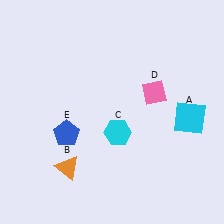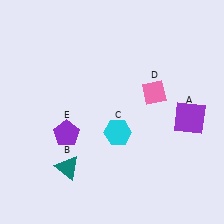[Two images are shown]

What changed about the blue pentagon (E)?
In Image 1, E is blue. In Image 2, it changed to purple.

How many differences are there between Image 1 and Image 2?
There are 3 differences between the two images.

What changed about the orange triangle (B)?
In Image 1, B is orange. In Image 2, it changed to teal.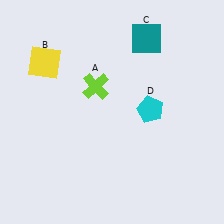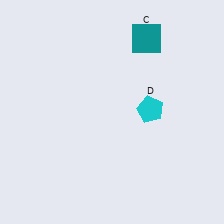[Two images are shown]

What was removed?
The yellow square (B), the lime cross (A) were removed in Image 2.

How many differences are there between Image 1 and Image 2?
There are 2 differences between the two images.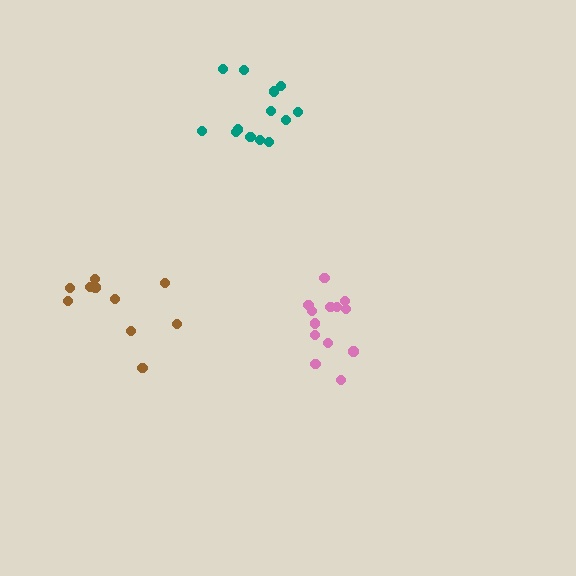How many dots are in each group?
Group 1: 10 dots, Group 2: 13 dots, Group 3: 13 dots (36 total).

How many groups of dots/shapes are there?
There are 3 groups.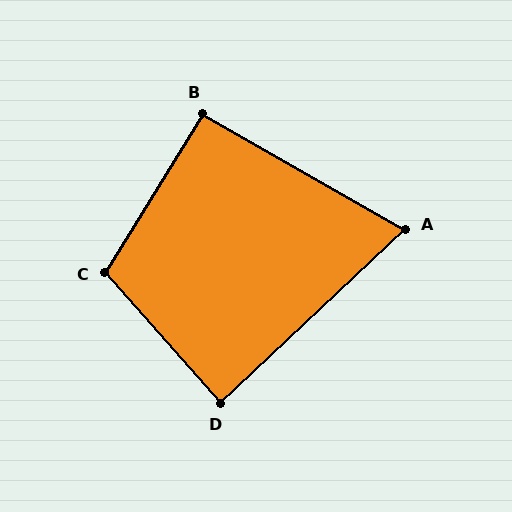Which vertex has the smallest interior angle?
A, at approximately 73 degrees.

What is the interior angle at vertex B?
Approximately 92 degrees (approximately right).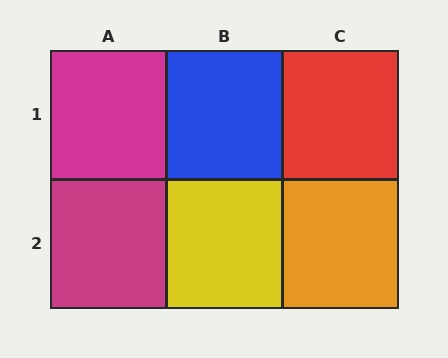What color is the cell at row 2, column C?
Orange.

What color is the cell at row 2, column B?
Yellow.